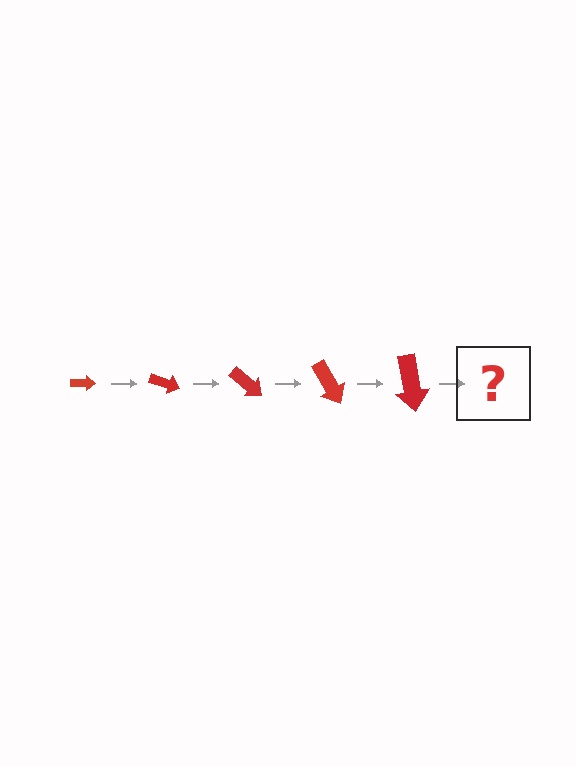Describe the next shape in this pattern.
It should be an arrow, larger than the previous one and rotated 100 degrees from the start.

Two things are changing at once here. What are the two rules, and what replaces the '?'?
The two rules are that the arrow grows larger each step and it rotates 20 degrees each step. The '?' should be an arrow, larger than the previous one and rotated 100 degrees from the start.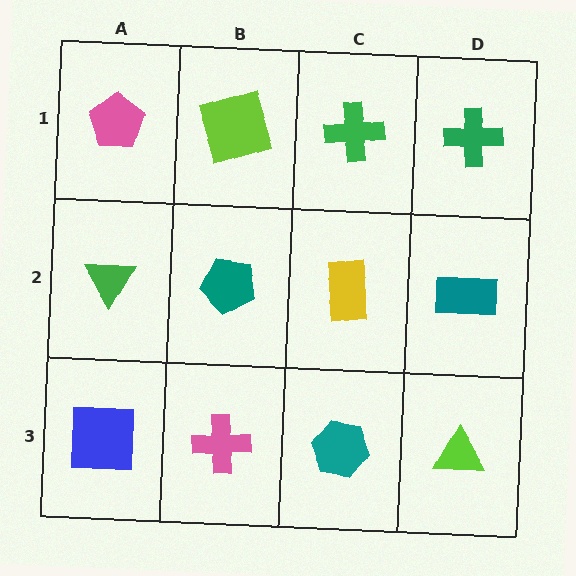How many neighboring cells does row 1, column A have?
2.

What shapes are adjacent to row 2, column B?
A lime square (row 1, column B), a pink cross (row 3, column B), a green triangle (row 2, column A), a yellow rectangle (row 2, column C).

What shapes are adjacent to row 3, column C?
A yellow rectangle (row 2, column C), a pink cross (row 3, column B), a lime triangle (row 3, column D).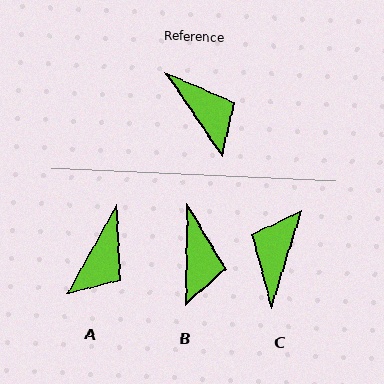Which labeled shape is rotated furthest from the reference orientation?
C, about 128 degrees away.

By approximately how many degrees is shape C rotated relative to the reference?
Approximately 128 degrees counter-clockwise.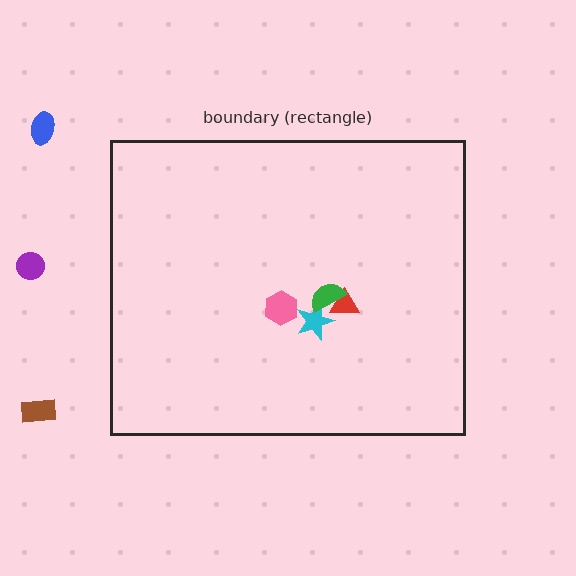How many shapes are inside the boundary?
4 inside, 3 outside.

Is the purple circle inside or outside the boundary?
Outside.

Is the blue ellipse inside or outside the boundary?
Outside.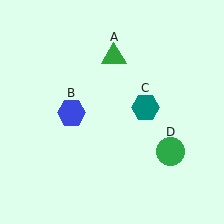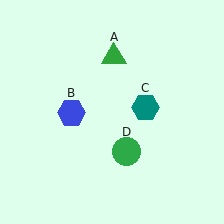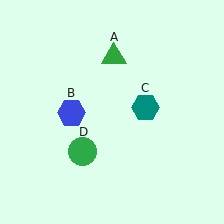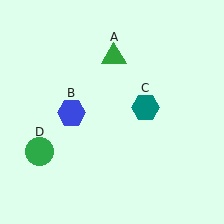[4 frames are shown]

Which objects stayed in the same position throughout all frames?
Green triangle (object A) and blue hexagon (object B) and teal hexagon (object C) remained stationary.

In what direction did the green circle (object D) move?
The green circle (object D) moved left.